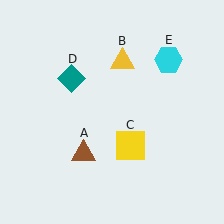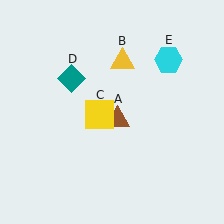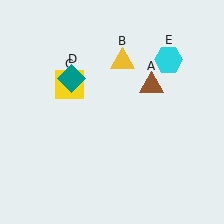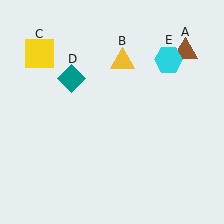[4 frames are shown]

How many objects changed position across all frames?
2 objects changed position: brown triangle (object A), yellow square (object C).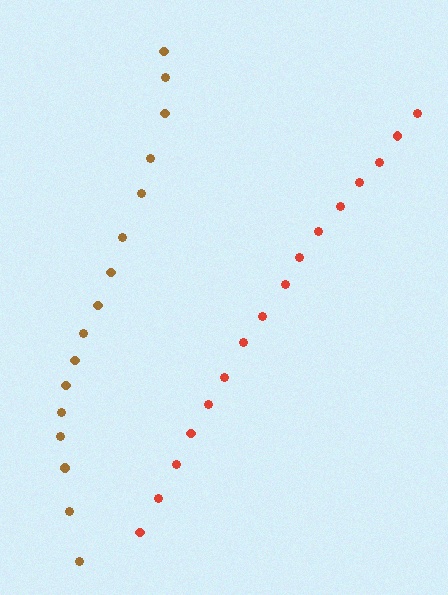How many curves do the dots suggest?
There are 2 distinct paths.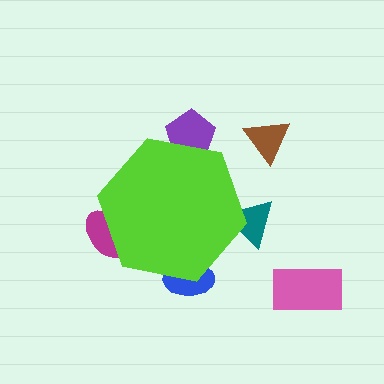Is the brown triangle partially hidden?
No, the brown triangle is fully visible.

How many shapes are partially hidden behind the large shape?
4 shapes are partially hidden.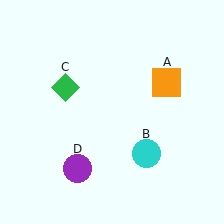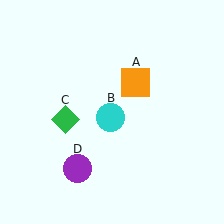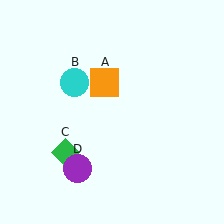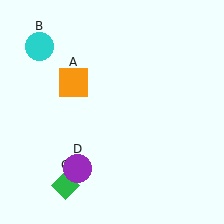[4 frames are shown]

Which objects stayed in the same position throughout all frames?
Purple circle (object D) remained stationary.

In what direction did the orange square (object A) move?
The orange square (object A) moved left.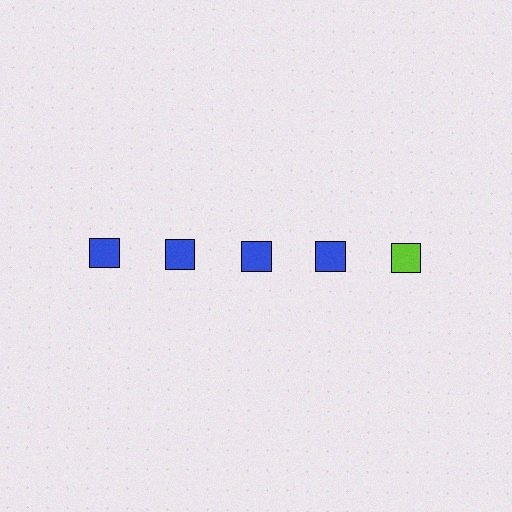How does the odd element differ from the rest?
It has a different color: lime instead of blue.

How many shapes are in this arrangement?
There are 5 shapes arranged in a grid pattern.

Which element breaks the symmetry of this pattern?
The lime square in the top row, rightmost column breaks the symmetry. All other shapes are blue squares.